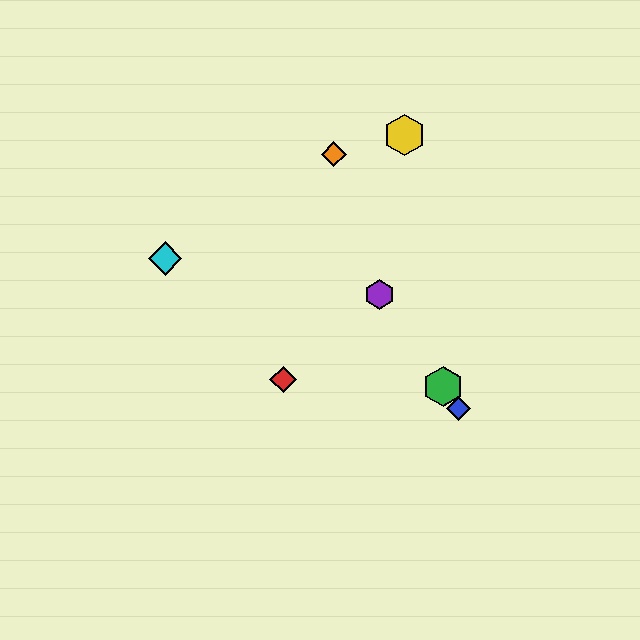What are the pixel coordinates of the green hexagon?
The green hexagon is at (443, 386).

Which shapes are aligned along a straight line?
The blue diamond, the green hexagon, the purple hexagon are aligned along a straight line.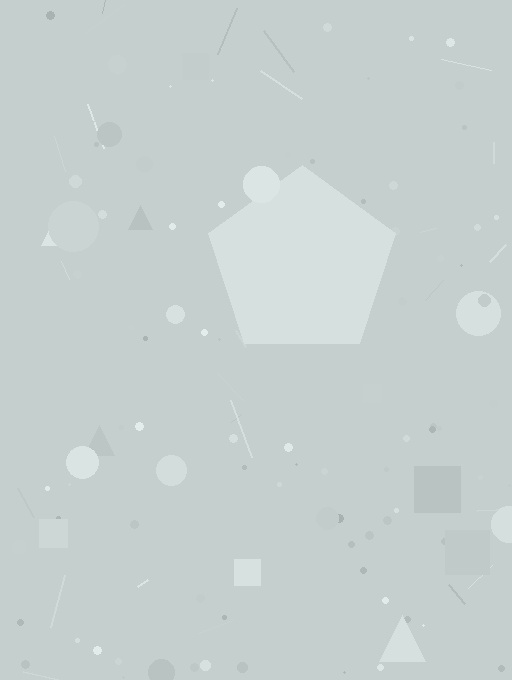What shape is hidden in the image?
A pentagon is hidden in the image.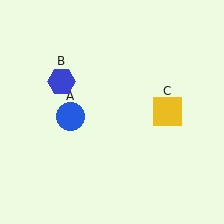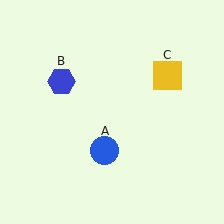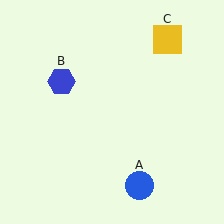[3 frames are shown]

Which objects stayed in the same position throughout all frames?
Blue hexagon (object B) remained stationary.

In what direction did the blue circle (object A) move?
The blue circle (object A) moved down and to the right.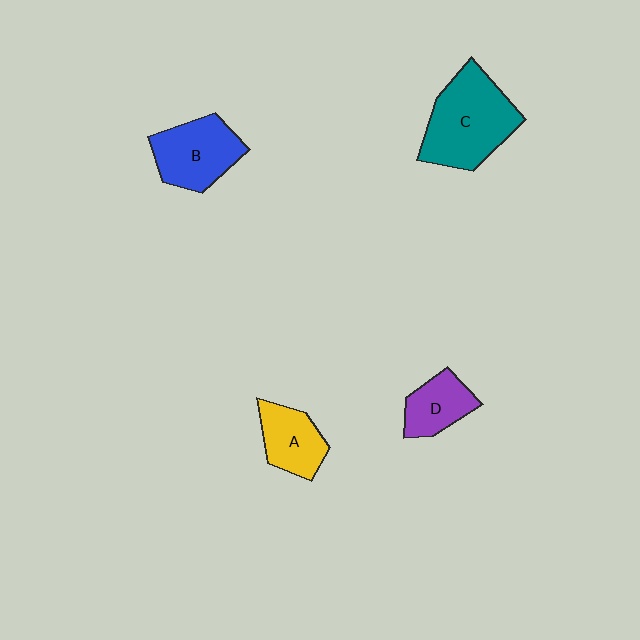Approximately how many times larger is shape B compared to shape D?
Approximately 1.5 times.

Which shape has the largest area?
Shape C (teal).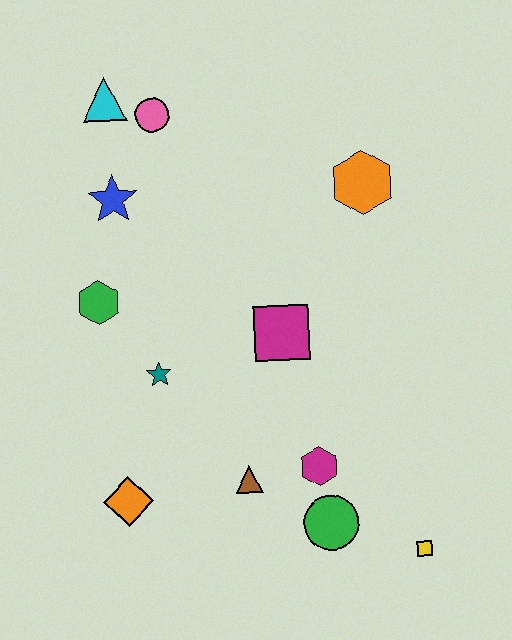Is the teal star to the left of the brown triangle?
Yes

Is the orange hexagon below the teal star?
No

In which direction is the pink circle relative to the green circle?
The pink circle is above the green circle.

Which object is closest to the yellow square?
The green circle is closest to the yellow square.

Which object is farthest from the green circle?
The cyan triangle is farthest from the green circle.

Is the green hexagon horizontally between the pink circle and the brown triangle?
No